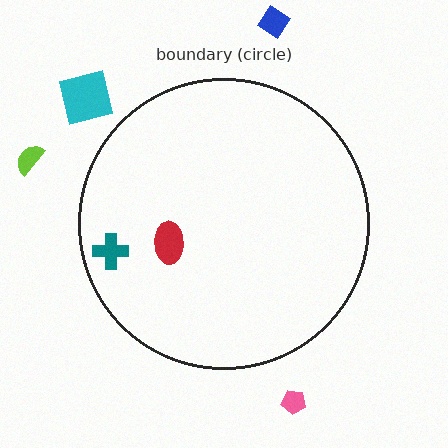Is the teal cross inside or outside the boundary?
Inside.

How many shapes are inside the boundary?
2 inside, 4 outside.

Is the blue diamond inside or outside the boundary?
Outside.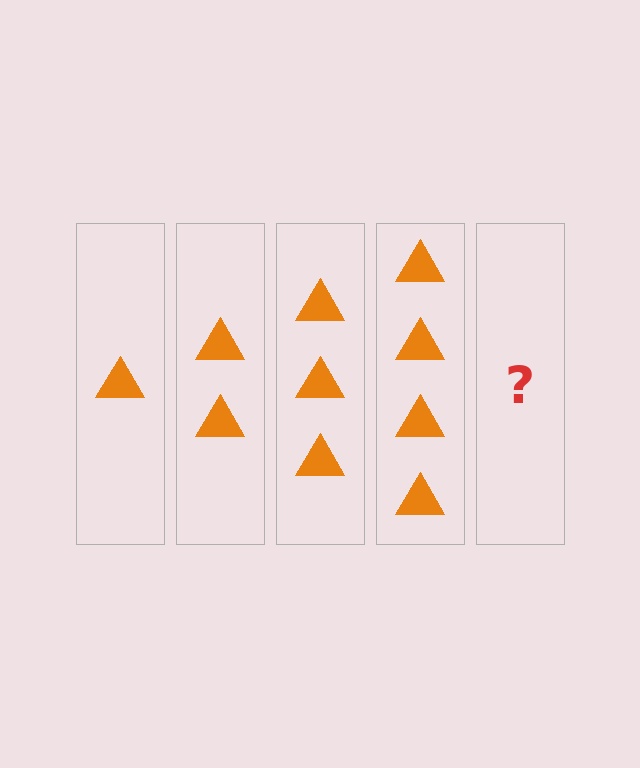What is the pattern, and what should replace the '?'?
The pattern is that each step adds one more triangle. The '?' should be 5 triangles.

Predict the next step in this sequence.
The next step is 5 triangles.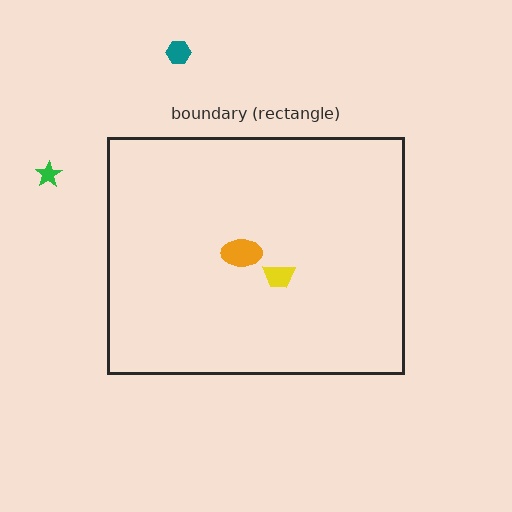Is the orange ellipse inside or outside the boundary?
Inside.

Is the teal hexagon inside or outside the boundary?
Outside.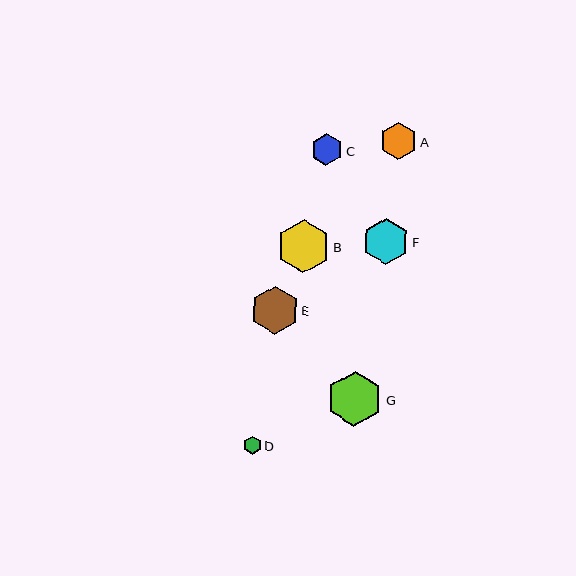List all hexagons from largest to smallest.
From largest to smallest: G, B, E, F, A, C, D.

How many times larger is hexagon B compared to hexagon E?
Hexagon B is approximately 1.1 times the size of hexagon E.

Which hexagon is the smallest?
Hexagon D is the smallest with a size of approximately 18 pixels.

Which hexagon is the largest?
Hexagon G is the largest with a size of approximately 55 pixels.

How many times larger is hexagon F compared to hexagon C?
Hexagon F is approximately 1.5 times the size of hexagon C.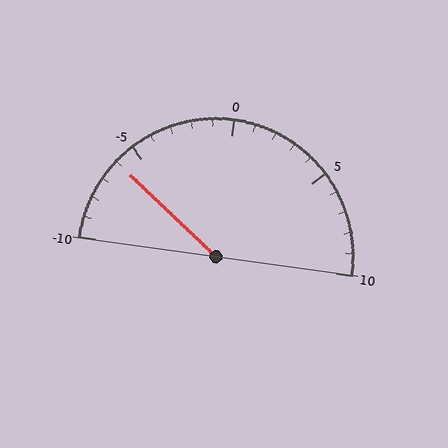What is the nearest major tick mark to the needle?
The nearest major tick mark is -5.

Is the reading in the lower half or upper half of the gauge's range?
The reading is in the lower half of the range (-10 to 10).